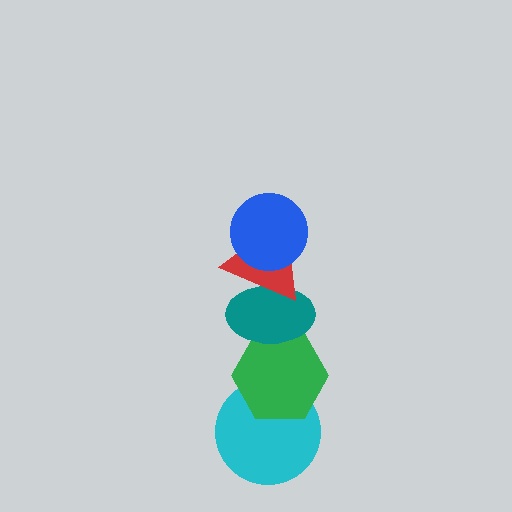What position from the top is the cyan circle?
The cyan circle is 5th from the top.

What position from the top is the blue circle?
The blue circle is 1st from the top.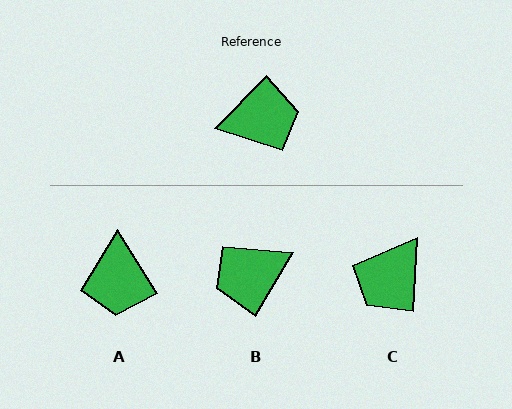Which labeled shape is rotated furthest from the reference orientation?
B, about 166 degrees away.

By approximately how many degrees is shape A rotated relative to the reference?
Approximately 104 degrees clockwise.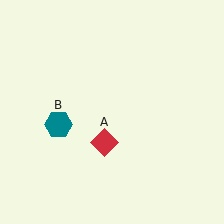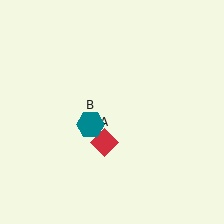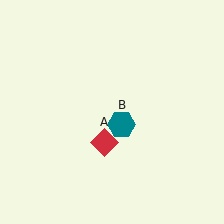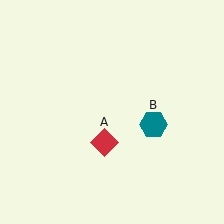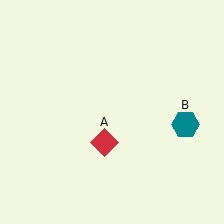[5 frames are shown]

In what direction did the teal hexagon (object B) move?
The teal hexagon (object B) moved right.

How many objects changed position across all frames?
1 object changed position: teal hexagon (object B).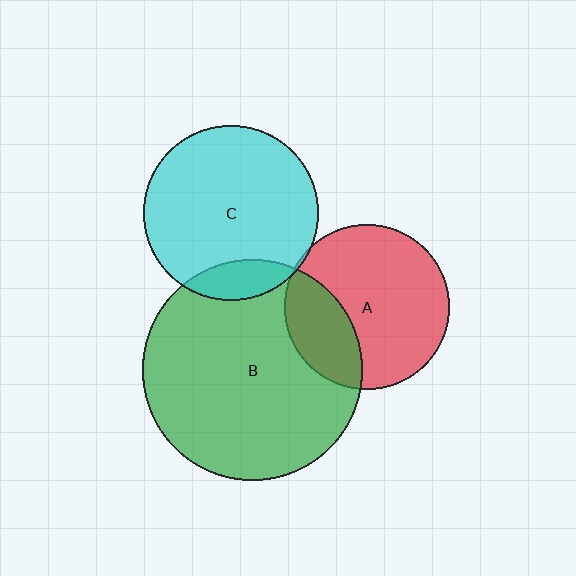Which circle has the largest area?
Circle B (green).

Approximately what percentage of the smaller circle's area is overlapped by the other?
Approximately 5%.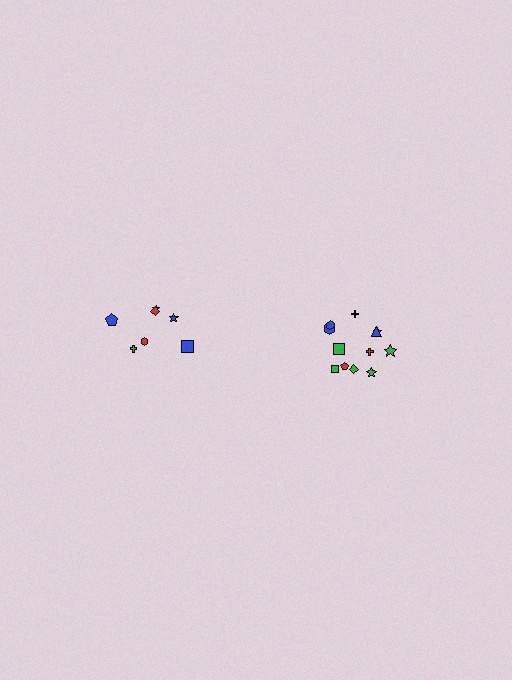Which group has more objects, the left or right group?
The right group.